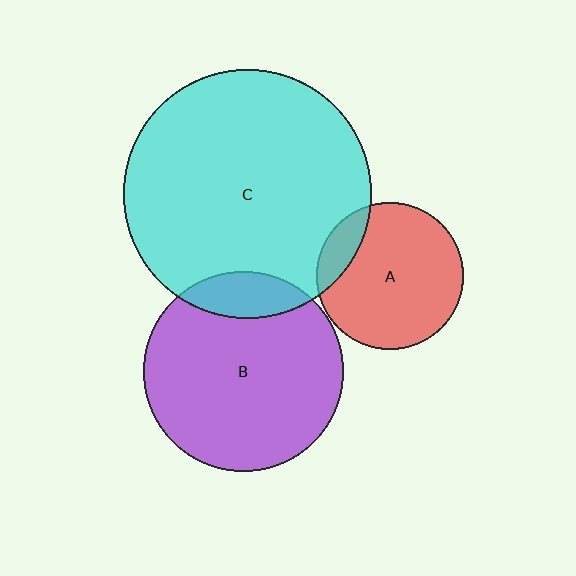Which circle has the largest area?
Circle C (cyan).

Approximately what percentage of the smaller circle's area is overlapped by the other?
Approximately 15%.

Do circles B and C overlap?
Yes.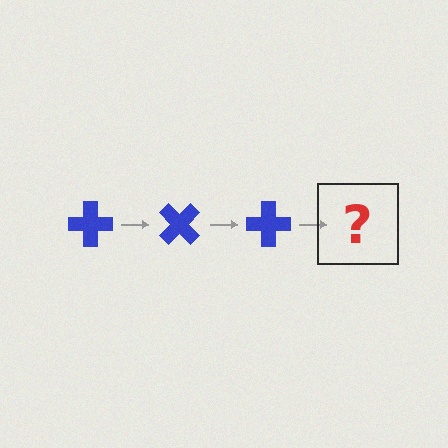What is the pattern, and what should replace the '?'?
The pattern is that the cross rotates 45 degrees each step. The '?' should be a blue cross rotated 135 degrees.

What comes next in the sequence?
The next element should be a blue cross rotated 135 degrees.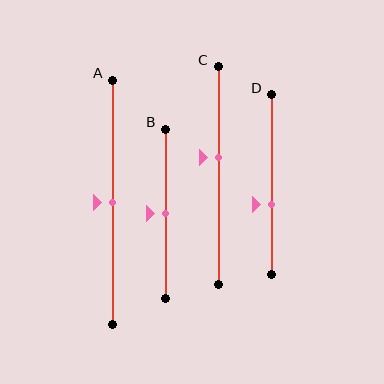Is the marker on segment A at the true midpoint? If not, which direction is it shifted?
Yes, the marker on segment A is at the true midpoint.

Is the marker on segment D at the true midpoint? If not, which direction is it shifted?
No, the marker on segment D is shifted downward by about 11% of the segment length.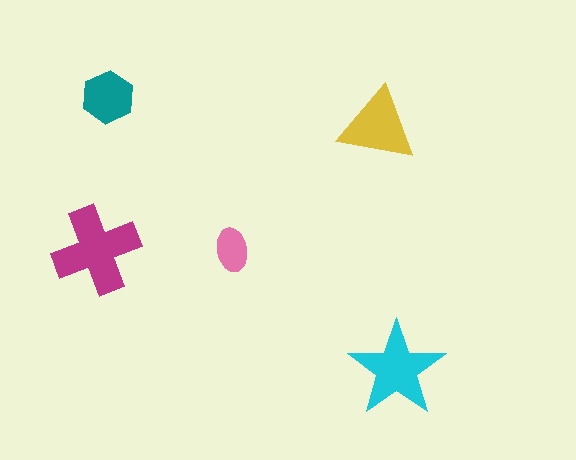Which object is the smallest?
The pink ellipse.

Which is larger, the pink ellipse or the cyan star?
The cyan star.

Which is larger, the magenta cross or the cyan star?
The magenta cross.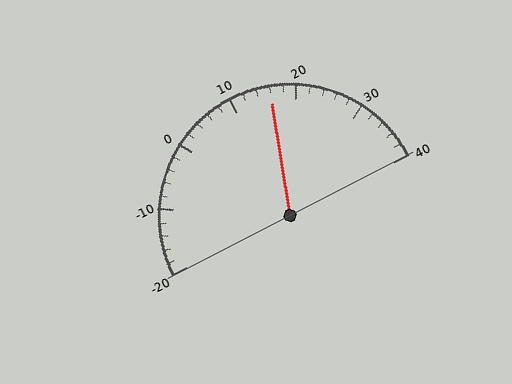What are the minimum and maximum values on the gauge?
The gauge ranges from -20 to 40.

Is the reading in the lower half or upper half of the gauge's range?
The reading is in the upper half of the range (-20 to 40).